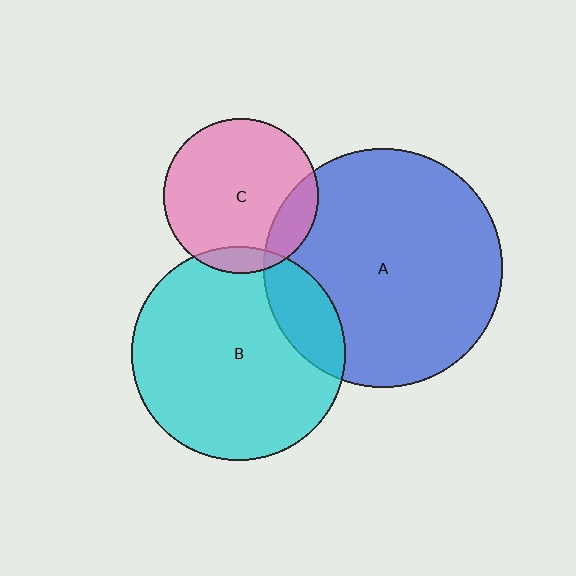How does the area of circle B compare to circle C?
Approximately 1.9 times.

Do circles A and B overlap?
Yes.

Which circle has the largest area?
Circle A (blue).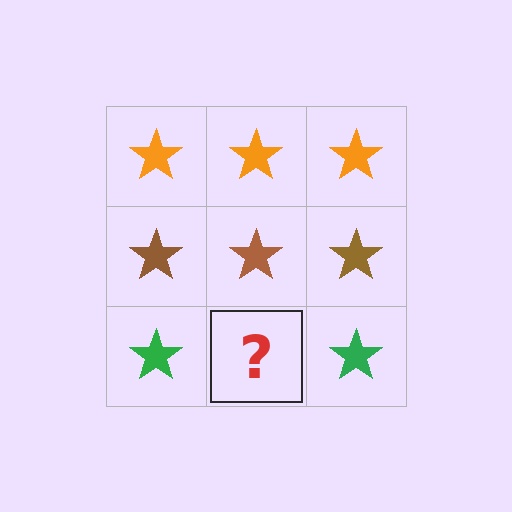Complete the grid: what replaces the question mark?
The question mark should be replaced with a green star.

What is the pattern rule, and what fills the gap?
The rule is that each row has a consistent color. The gap should be filled with a green star.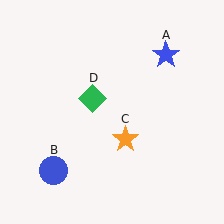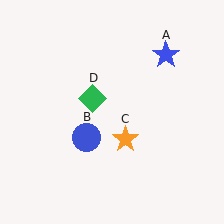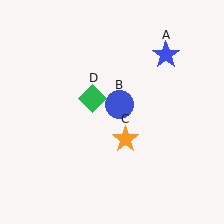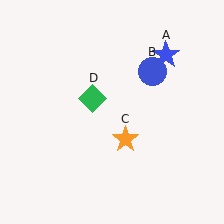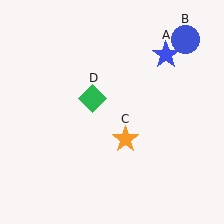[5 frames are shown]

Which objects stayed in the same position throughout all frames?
Blue star (object A) and orange star (object C) and green diamond (object D) remained stationary.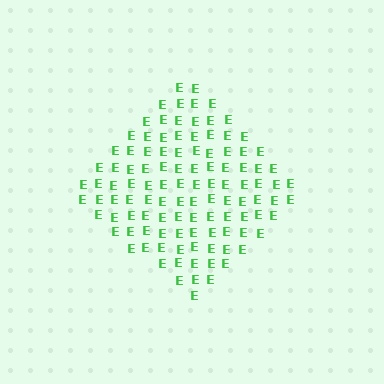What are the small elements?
The small elements are letter E's.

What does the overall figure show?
The overall figure shows a diamond.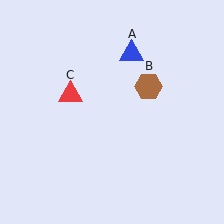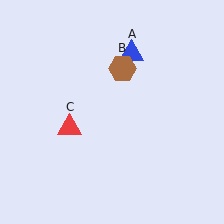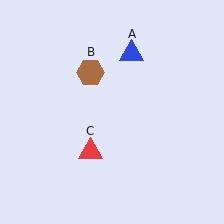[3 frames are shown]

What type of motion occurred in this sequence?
The brown hexagon (object B), red triangle (object C) rotated counterclockwise around the center of the scene.